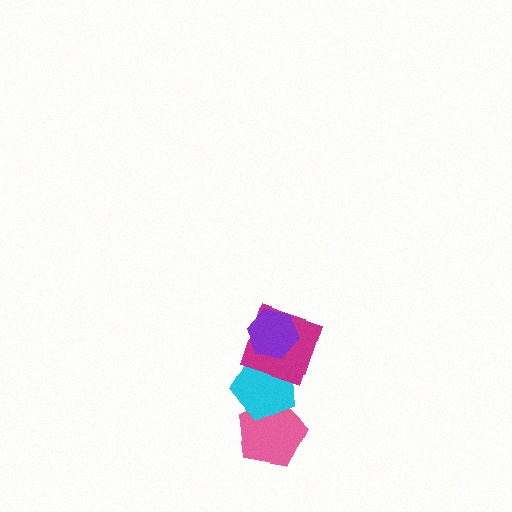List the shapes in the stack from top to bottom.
From top to bottom: the purple hexagon, the magenta square, the cyan pentagon, the pink pentagon.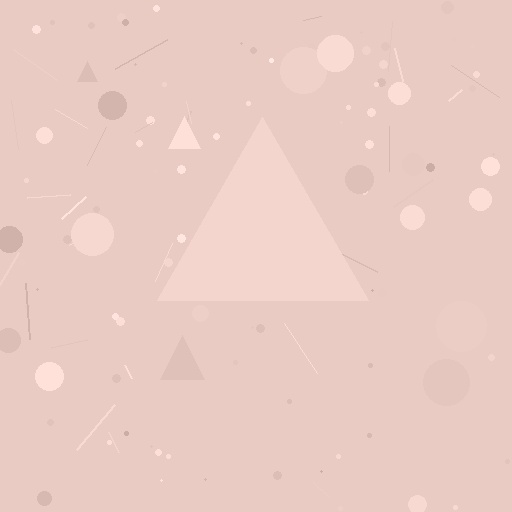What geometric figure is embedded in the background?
A triangle is embedded in the background.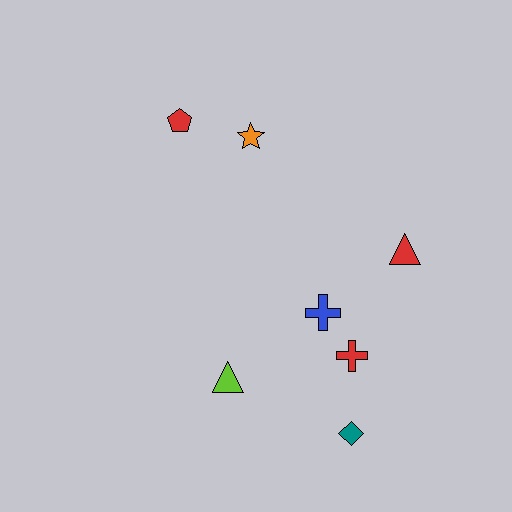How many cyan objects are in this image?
There are no cyan objects.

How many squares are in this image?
There are no squares.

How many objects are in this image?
There are 7 objects.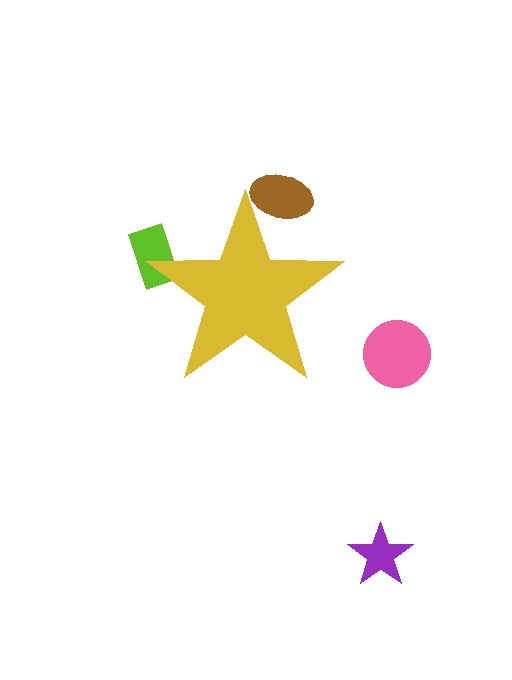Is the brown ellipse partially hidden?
Yes, the brown ellipse is partially hidden behind the yellow star.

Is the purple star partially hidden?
No, the purple star is fully visible.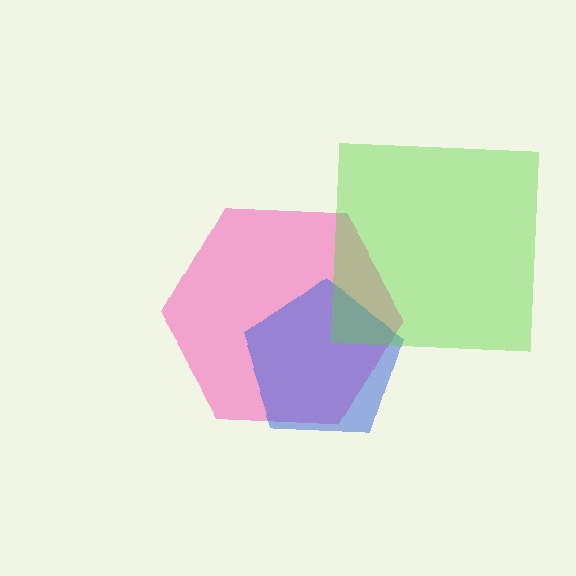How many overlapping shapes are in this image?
There are 3 overlapping shapes in the image.